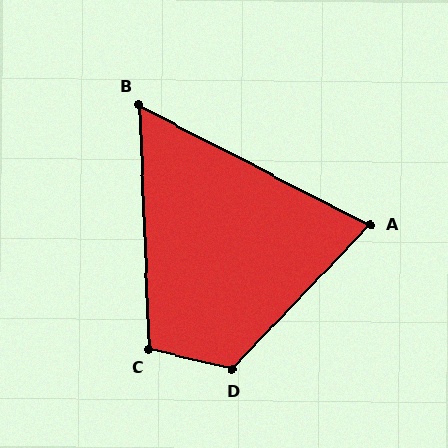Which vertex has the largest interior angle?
D, at approximately 120 degrees.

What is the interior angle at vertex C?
Approximately 106 degrees (obtuse).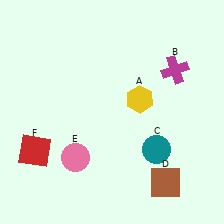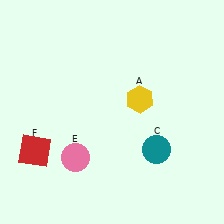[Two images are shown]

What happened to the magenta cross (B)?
The magenta cross (B) was removed in Image 2. It was in the top-right area of Image 1.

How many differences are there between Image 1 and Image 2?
There are 2 differences between the two images.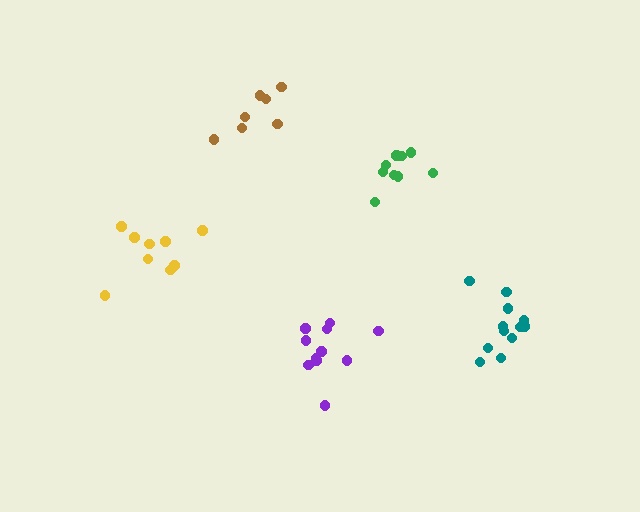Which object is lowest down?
The purple cluster is bottommost.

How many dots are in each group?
Group 1: 9 dots, Group 2: 11 dots, Group 3: 12 dots, Group 4: 7 dots, Group 5: 9 dots (48 total).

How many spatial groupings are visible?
There are 5 spatial groupings.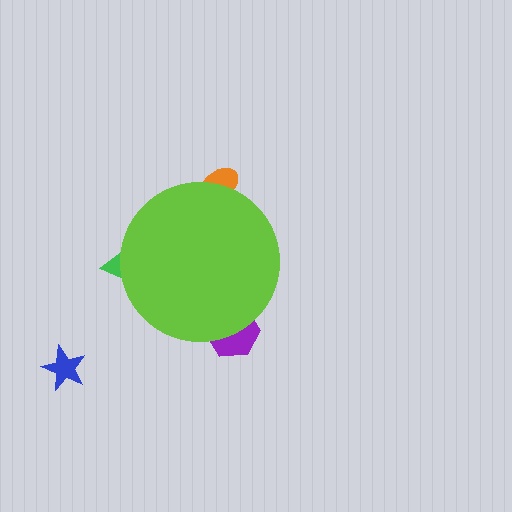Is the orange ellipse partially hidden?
Yes, the orange ellipse is partially hidden behind the lime circle.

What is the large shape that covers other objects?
A lime circle.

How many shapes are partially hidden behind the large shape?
3 shapes are partially hidden.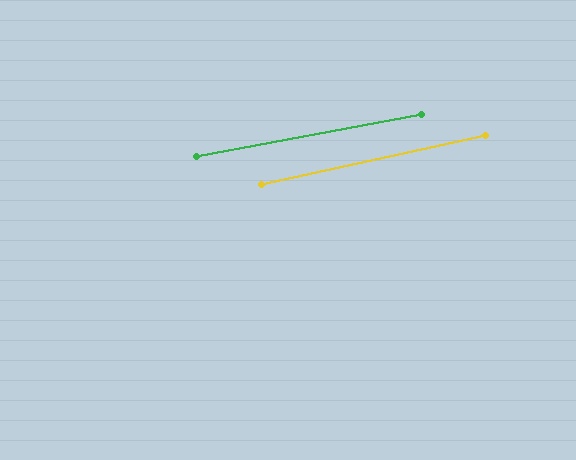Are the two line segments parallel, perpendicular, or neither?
Parallel — their directions differ by only 1.8°.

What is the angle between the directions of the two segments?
Approximately 2 degrees.